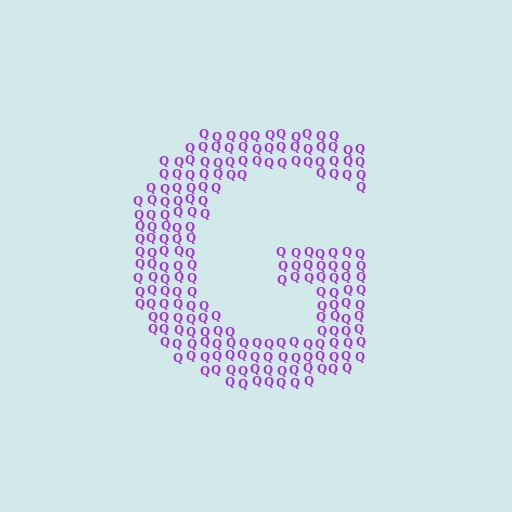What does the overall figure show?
The overall figure shows the letter G.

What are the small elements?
The small elements are letter Q's.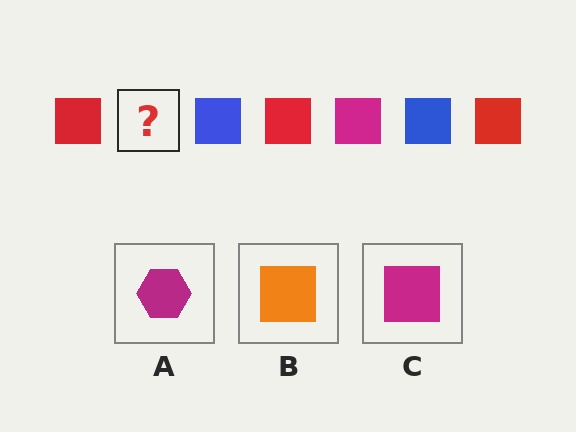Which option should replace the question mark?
Option C.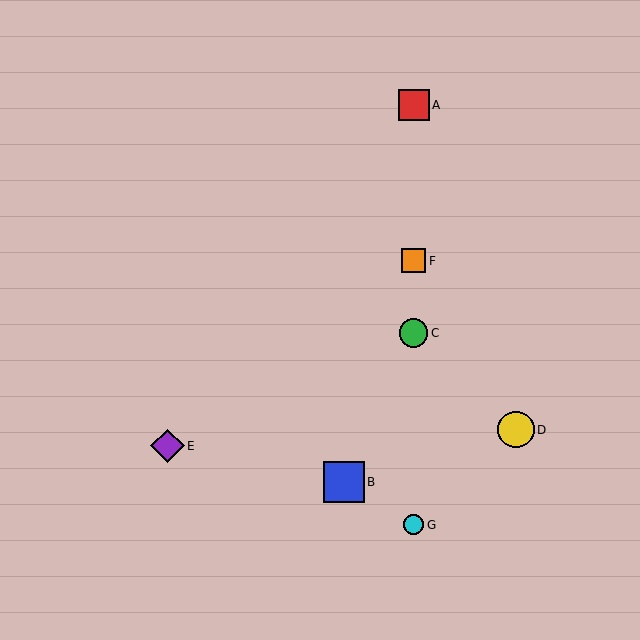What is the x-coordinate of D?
Object D is at x≈516.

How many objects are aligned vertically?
4 objects (A, C, F, G) are aligned vertically.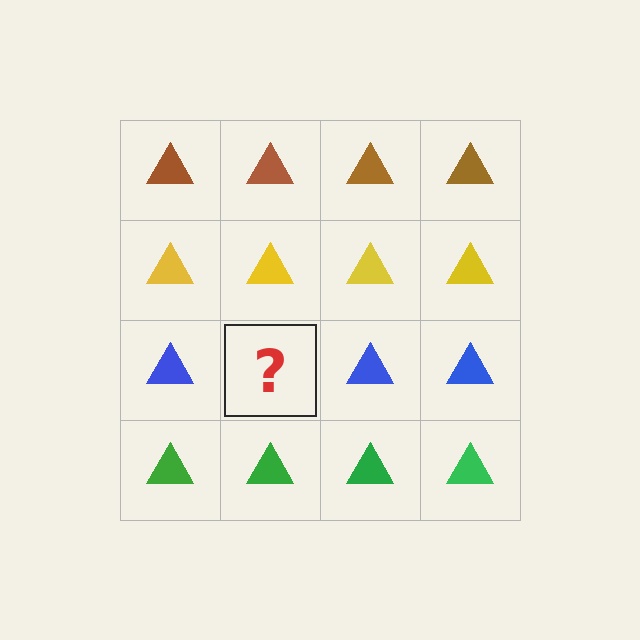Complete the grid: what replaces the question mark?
The question mark should be replaced with a blue triangle.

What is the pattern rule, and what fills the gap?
The rule is that each row has a consistent color. The gap should be filled with a blue triangle.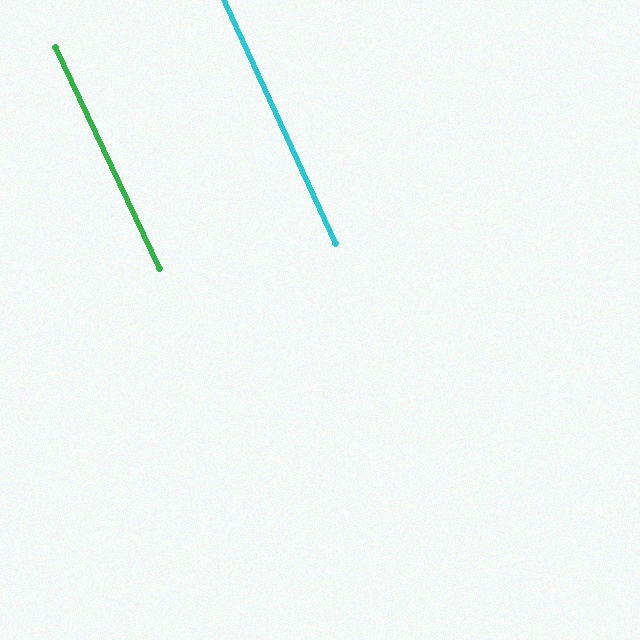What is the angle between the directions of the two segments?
Approximately 1 degree.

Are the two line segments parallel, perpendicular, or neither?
Parallel — their directions differ by only 0.7°.